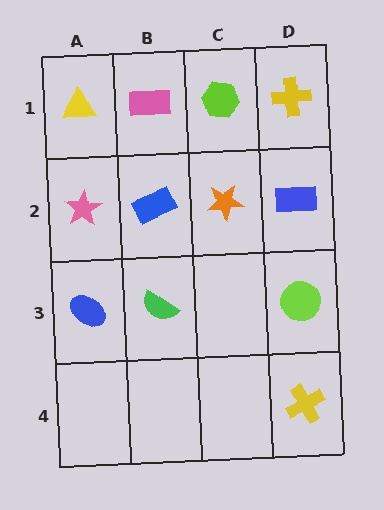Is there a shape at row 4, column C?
No, that cell is empty.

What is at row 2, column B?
A blue rectangle.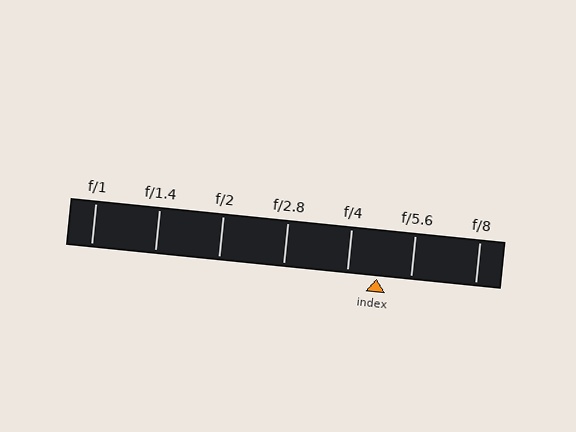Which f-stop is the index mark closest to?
The index mark is closest to f/4.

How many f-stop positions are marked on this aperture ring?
There are 7 f-stop positions marked.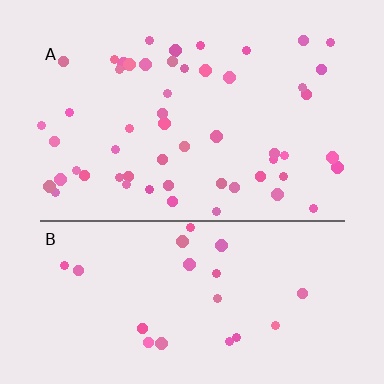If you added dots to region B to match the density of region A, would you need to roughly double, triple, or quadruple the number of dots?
Approximately double.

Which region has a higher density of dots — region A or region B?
A (the top).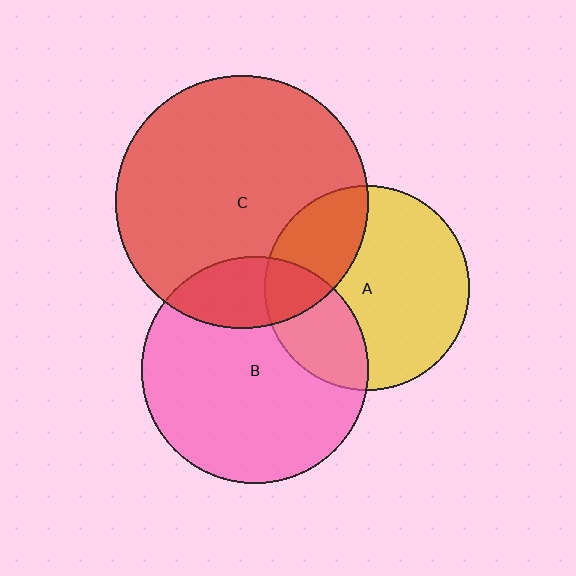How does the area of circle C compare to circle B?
Approximately 1.2 times.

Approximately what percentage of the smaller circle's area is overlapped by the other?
Approximately 20%.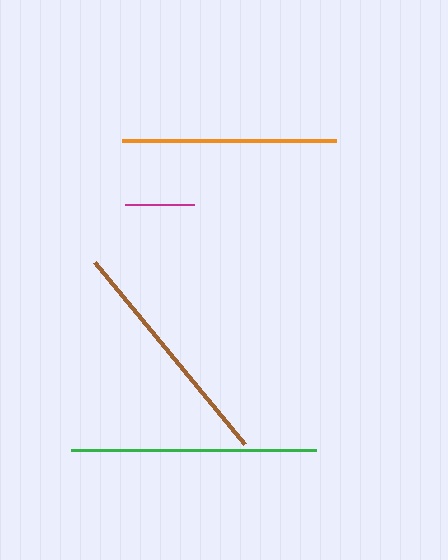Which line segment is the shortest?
The magenta line is the shortest at approximately 69 pixels.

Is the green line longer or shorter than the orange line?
The green line is longer than the orange line.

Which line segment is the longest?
The green line is the longest at approximately 245 pixels.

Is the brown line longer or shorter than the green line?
The green line is longer than the brown line.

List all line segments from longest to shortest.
From longest to shortest: green, brown, orange, magenta.